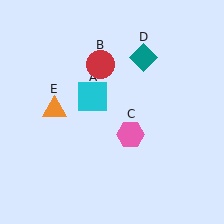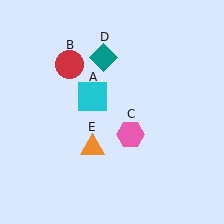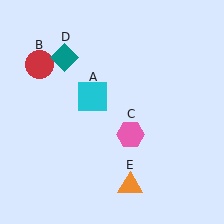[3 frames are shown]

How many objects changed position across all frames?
3 objects changed position: red circle (object B), teal diamond (object D), orange triangle (object E).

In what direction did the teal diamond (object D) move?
The teal diamond (object D) moved left.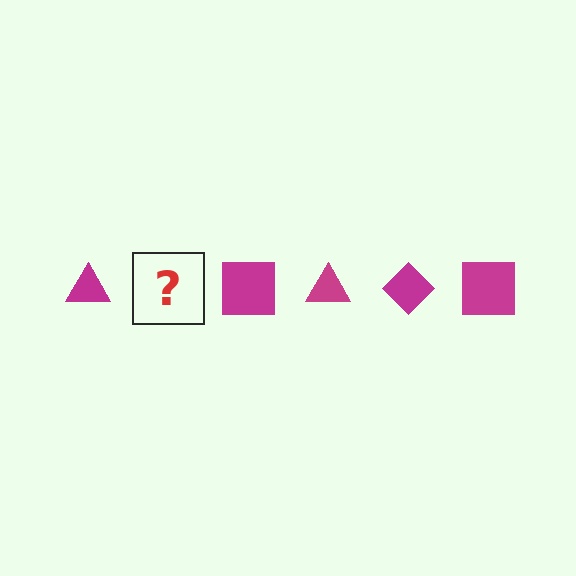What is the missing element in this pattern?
The missing element is a magenta diamond.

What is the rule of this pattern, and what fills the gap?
The rule is that the pattern cycles through triangle, diamond, square shapes in magenta. The gap should be filled with a magenta diamond.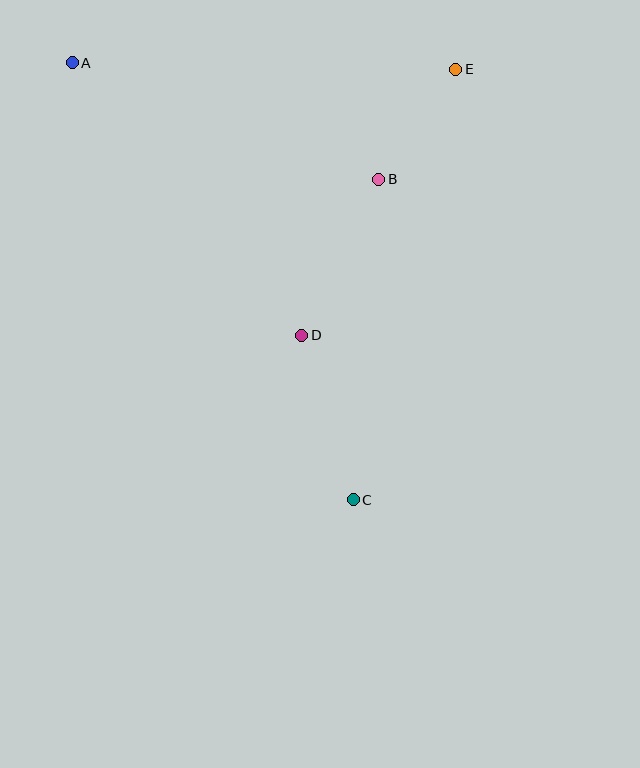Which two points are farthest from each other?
Points A and C are farthest from each other.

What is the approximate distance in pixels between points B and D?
The distance between B and D is approximately 174 pixels.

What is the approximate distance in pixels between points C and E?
The distance between C and E is approximately 443 pixels.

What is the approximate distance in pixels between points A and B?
The distance between A and B is approximately 328 pixels.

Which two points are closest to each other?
Points B and E are closest to each other.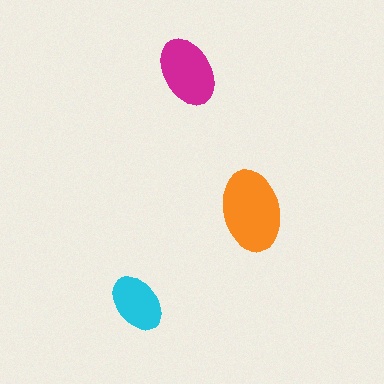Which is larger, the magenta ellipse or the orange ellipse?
The orange one.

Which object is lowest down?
The cyan ellipse is bottommost.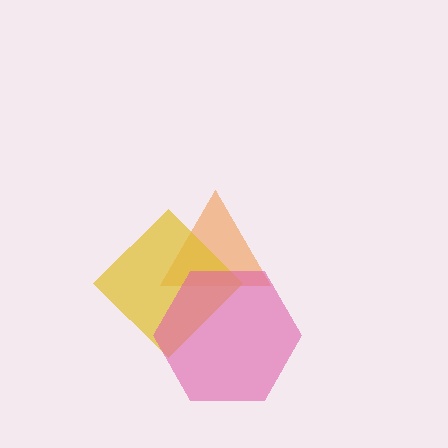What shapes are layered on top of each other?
The layered shapes are: an orange triangle, a yellow diamond, a pink hexagon.